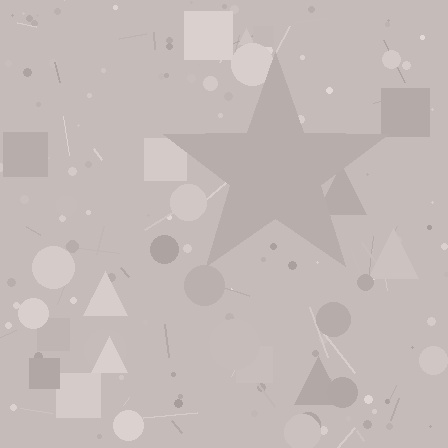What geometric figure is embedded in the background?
A star is embedded in the background.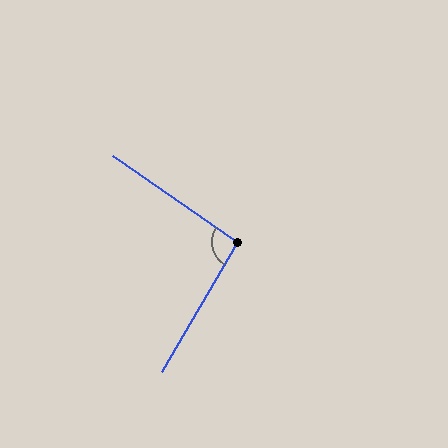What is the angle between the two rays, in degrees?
Approximately 95 degrees.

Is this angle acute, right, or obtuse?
It is approximately a right angle.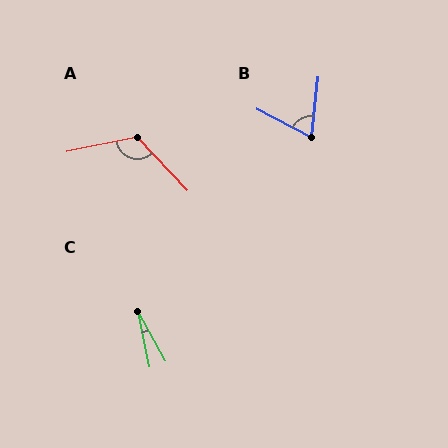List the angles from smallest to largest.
C (18°), B (69°), A (122°).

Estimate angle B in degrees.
Approximately 69 degrees.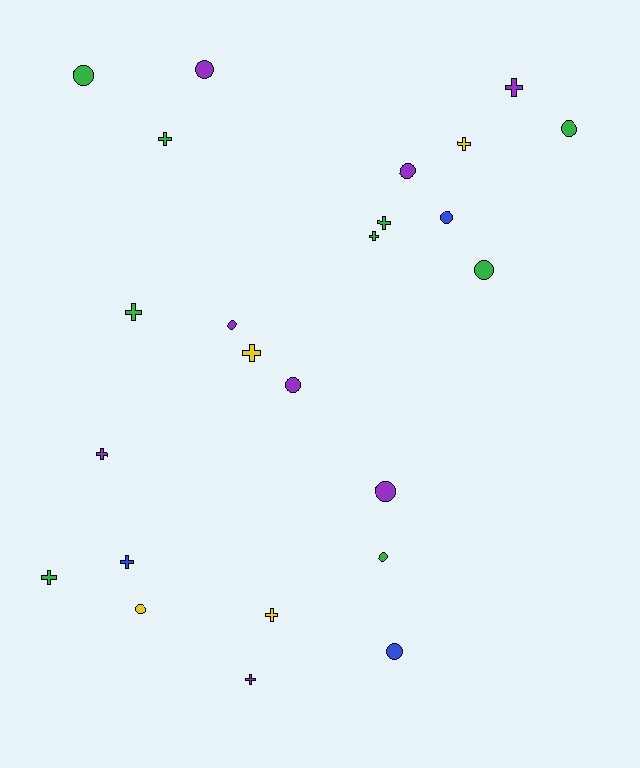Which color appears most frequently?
Green, with 9 objects.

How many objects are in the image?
There are 24 objects.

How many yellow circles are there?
There is 1 yellow circle.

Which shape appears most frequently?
Cross, with 12 objects.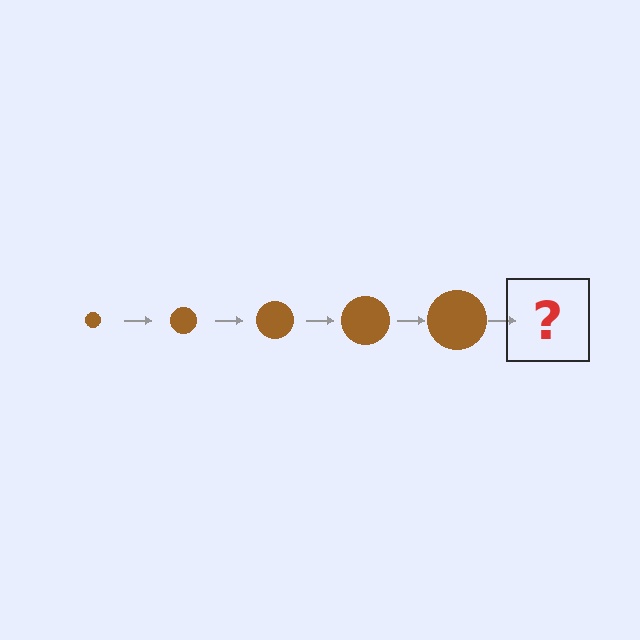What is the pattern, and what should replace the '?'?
The pattern is that the circle gets progressively larger each step. The '?' should be a brown circle, larger than the previous one.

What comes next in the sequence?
The next element should be a brown circle, larger than the previous one.